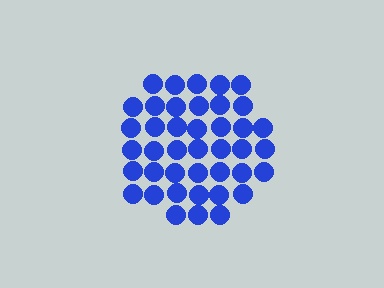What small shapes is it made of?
It is made of small circles.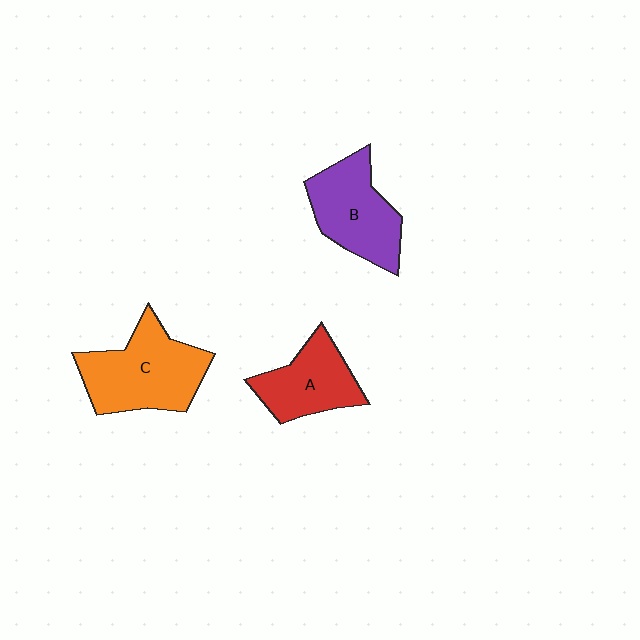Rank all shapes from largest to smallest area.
From largest to smallest: C (orange), B (purple), A (red).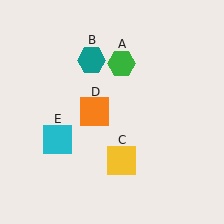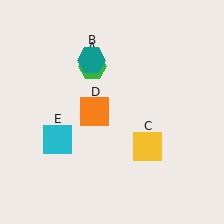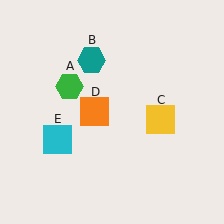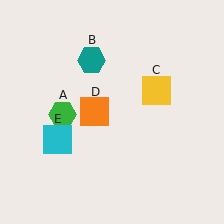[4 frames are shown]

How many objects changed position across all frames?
2 objects changed position: green hexagon (object A), yellow square (object C).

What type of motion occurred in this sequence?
The green hexagon (object A), yellow square (object C) rotated counterclockwise around the center of the scene.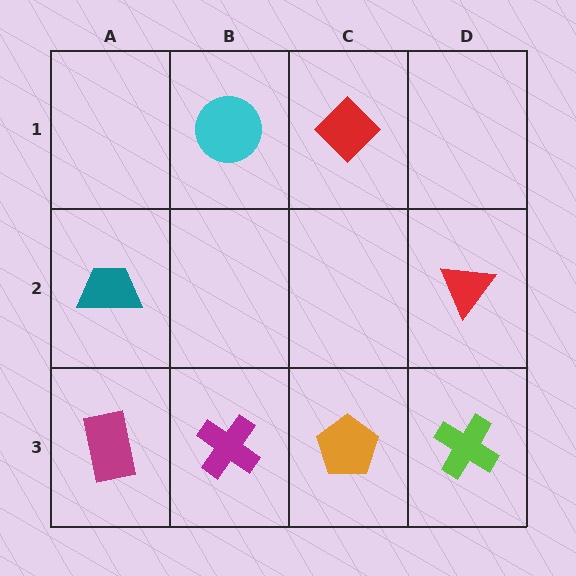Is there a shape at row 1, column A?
No, that cell is empty.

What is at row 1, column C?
A red diamond.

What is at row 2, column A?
A teal trapezoid.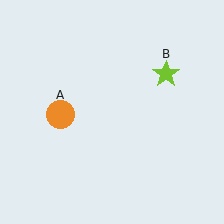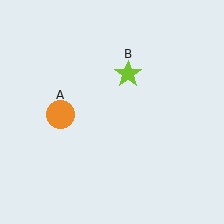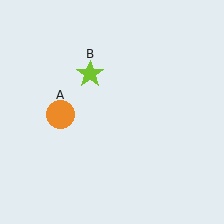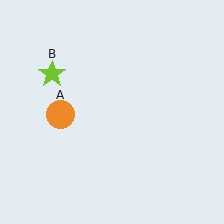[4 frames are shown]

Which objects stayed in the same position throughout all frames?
Orange circle (object A) remained stationary.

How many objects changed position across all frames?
1 object changed position: lime star (object B).